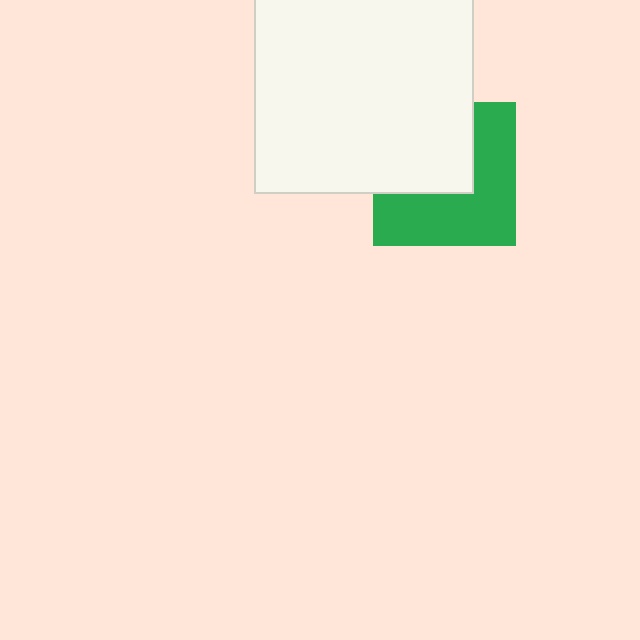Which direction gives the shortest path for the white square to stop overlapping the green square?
Moving toward the upper-left gives the shortest separation.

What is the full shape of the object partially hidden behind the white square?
The partially hidden object is a green square.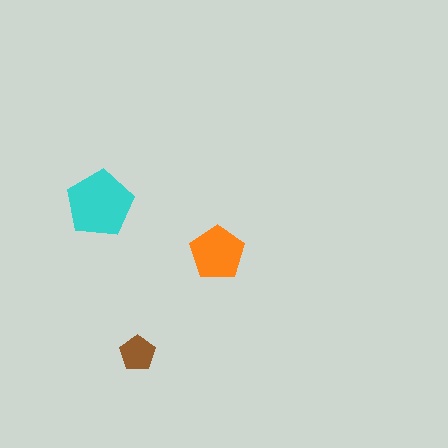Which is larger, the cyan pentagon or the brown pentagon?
The cyan one.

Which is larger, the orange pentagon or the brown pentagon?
The orange one.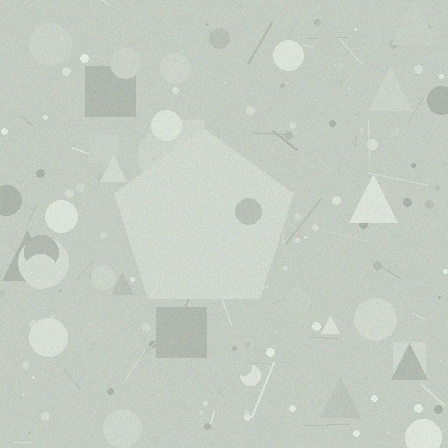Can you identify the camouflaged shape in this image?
The camouflaged shape is a pentagon.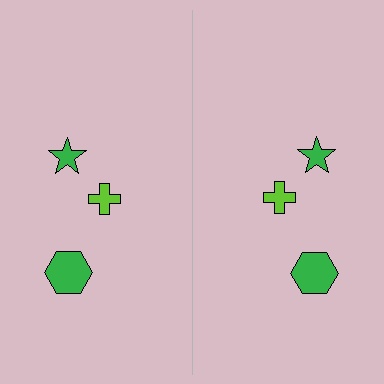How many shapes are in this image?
There are 6 shapes in this image.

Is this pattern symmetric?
Yes, this pattern has bilateral (reflection) symmetry.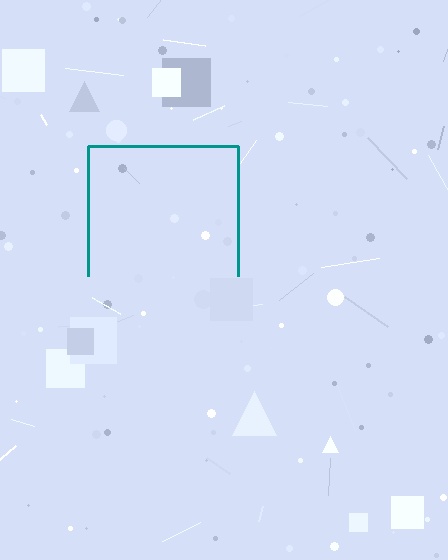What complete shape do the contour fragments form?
The contour fragments form a square.